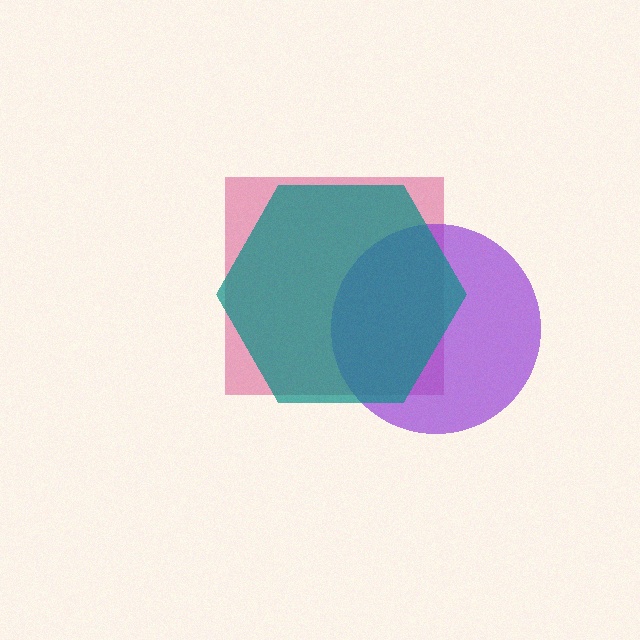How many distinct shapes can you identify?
There are 3 distinct shapes: a pink square, a purple circle, a teal hexagon.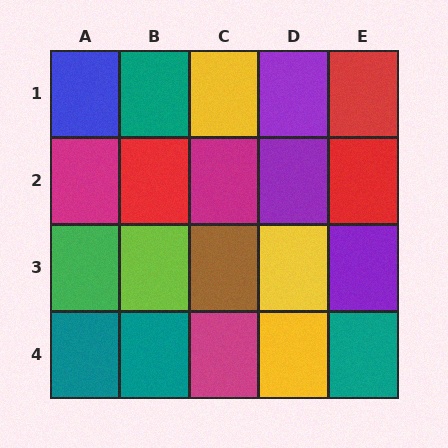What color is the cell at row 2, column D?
Purple.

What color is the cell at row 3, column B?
Lime.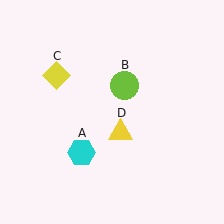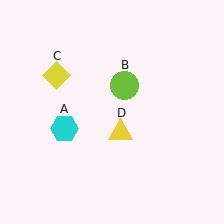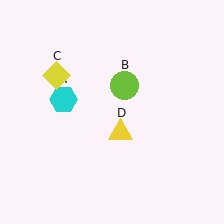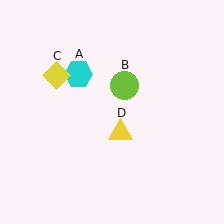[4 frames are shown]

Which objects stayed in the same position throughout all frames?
Lime circle (object B) and yellow diamond (object C) and yellow triangle (object D) remained stationary.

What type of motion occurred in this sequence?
The cyan hexagon (object A) rotated clockwise around the center of the scene.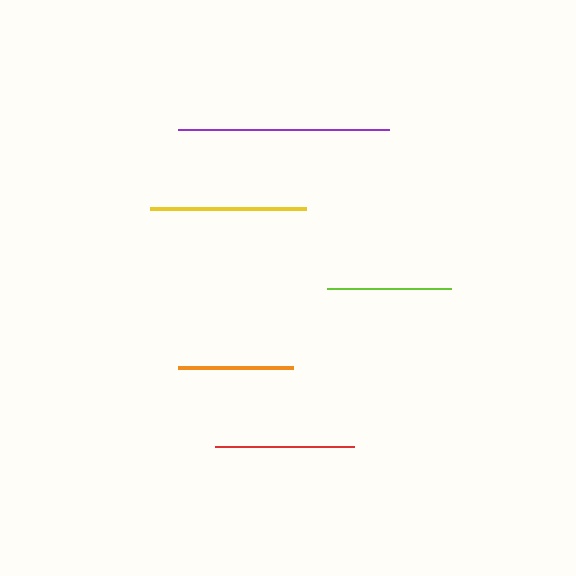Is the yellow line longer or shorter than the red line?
The yellow line is longer than the red line.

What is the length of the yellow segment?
The yellow segment is approximately 155 pixels long.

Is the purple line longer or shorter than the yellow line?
The purple line is longer than the yellow line.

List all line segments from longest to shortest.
From longest to shortest: purple, yellow, red, lime, orange.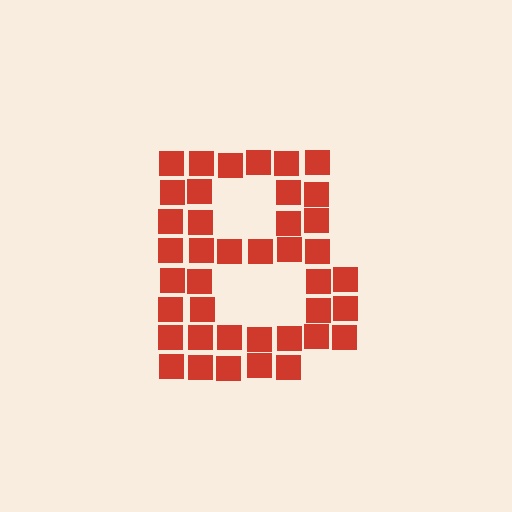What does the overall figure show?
The overall figure shows the letter B.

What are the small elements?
The small elements are squares.